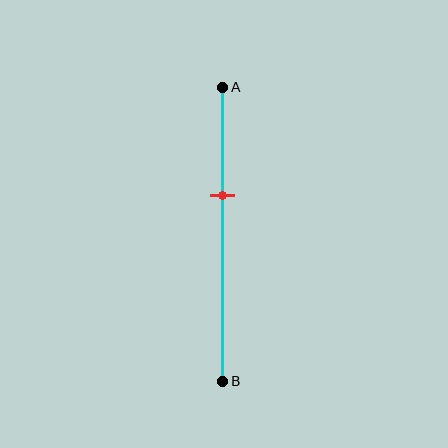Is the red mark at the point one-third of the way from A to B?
No, the mark is at about 35% from A, not at the 33% one-third point.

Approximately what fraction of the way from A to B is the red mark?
The red mark is approximately 35% of the way from A to B.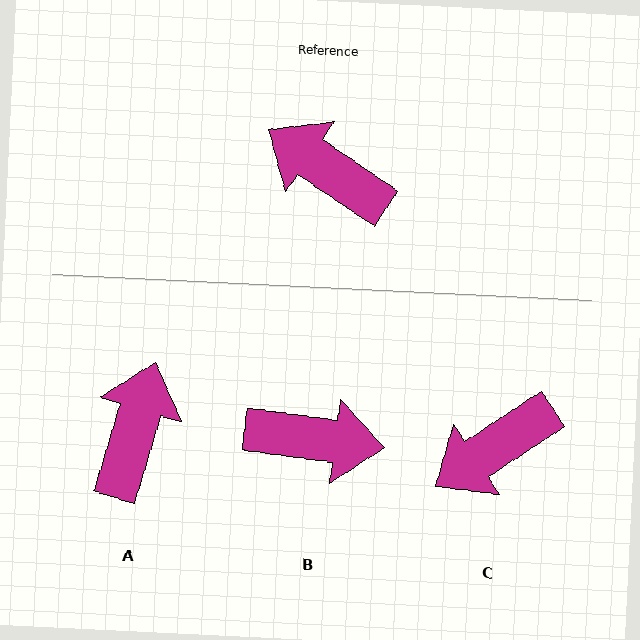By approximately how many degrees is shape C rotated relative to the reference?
Approximately 67 degrees counter-clockwise.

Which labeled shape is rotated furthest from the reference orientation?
B, about 154 degrees away.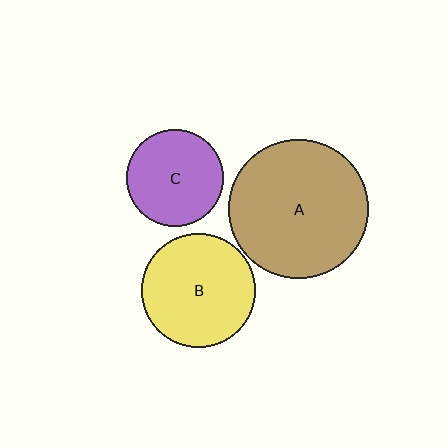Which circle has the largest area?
Circle A (brown).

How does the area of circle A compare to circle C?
Approximately 2.1 times.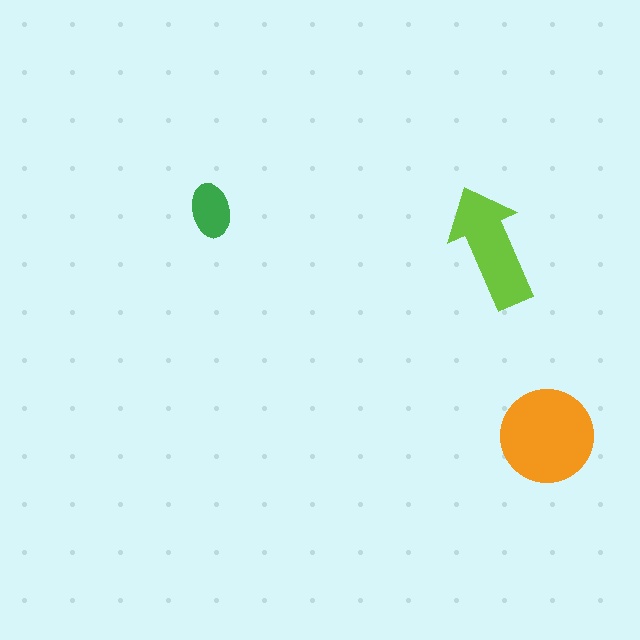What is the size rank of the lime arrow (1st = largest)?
2nd.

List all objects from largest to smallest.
The orange circle, the lime arrow, the green ellipse.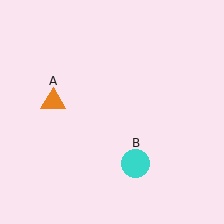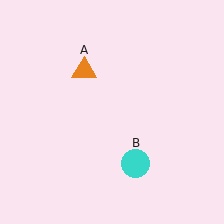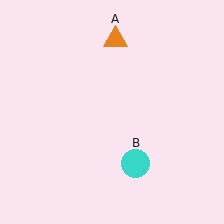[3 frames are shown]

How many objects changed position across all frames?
1 object changed position: orange triangle (object A).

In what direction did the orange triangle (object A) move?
The orange triangle (object A) moved up and to the right.